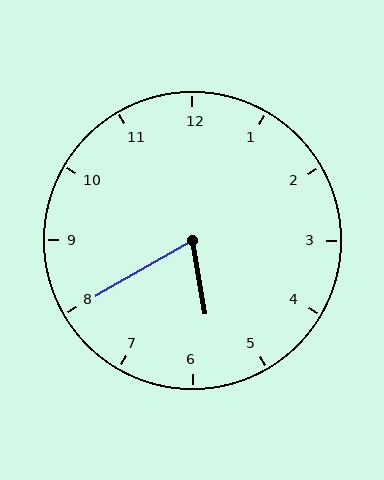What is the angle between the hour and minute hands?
Approximately 70 degrees.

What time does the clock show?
5:40.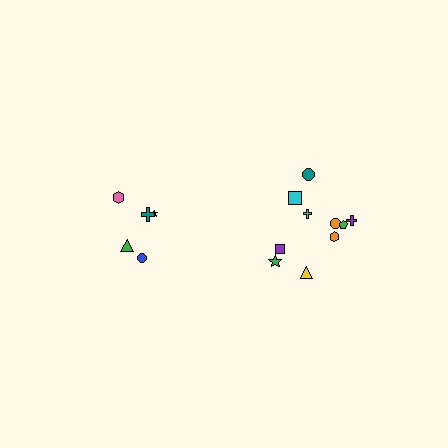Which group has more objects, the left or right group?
The right group.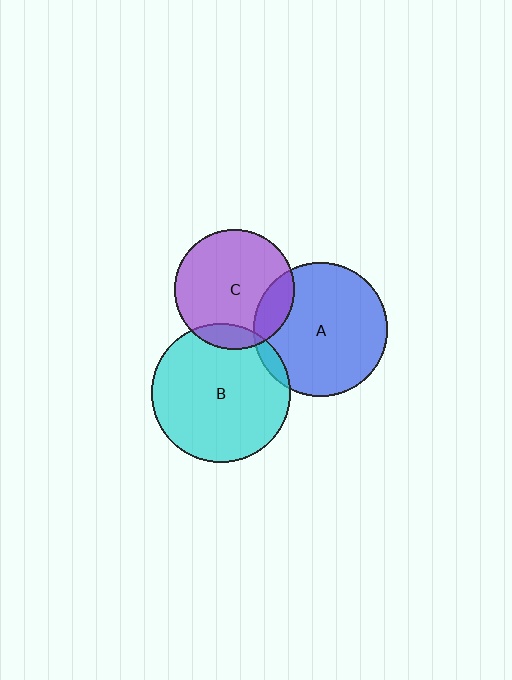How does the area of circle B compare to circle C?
Approximately 1.3 times.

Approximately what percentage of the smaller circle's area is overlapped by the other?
Approximately 15%.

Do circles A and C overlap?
Yes.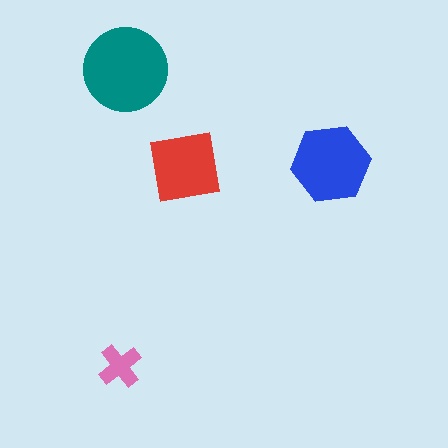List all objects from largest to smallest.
The teal circle, the blue hexagon, the red square, the pink cross.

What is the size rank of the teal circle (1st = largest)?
1st.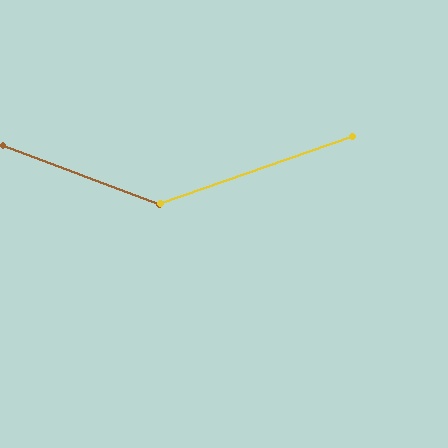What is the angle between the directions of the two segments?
Approximately 40 degrees.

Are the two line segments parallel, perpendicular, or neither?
Neither parallel nor perpendicular — they differ by about 40°.